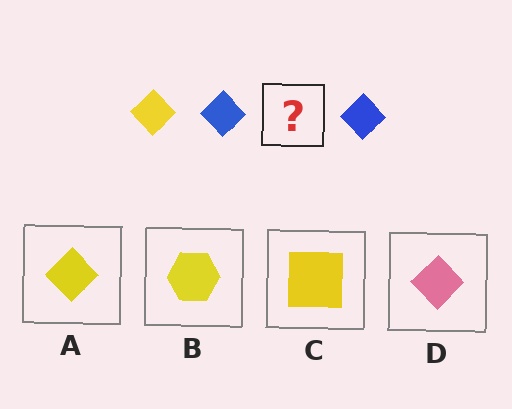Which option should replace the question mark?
Option A.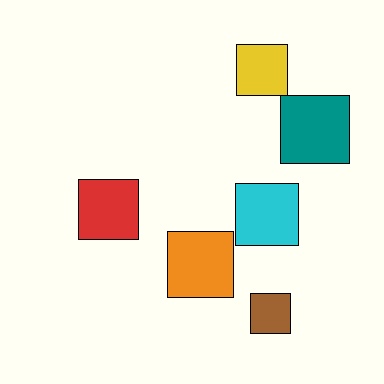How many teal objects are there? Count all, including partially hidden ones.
There is 1 teal object.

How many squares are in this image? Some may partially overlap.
There are 6 squares.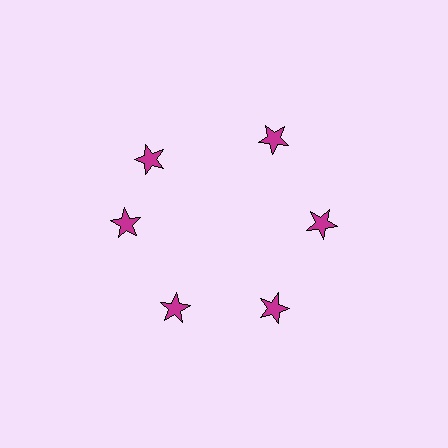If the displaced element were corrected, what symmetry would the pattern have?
It would have 6-fold rotational symmetry — the pattern would map onto itself every 60 degrees.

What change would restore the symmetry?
The symmetry would be restored by rotating it back into even spacing with its neighbors so that all 6 stars sit at equal angles and equal distance from the center.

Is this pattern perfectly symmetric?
No. The 6 magenta stars are arranged in a ring, but one element near the 11 o'clock position is rotated out of alignment along the ring, breaking the 6-fold rotational symmetry.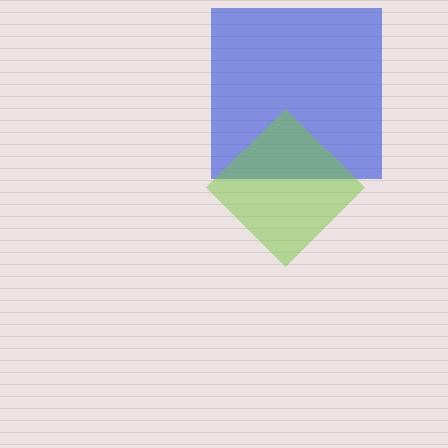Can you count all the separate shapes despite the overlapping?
Yes, there are 2 separate shapes.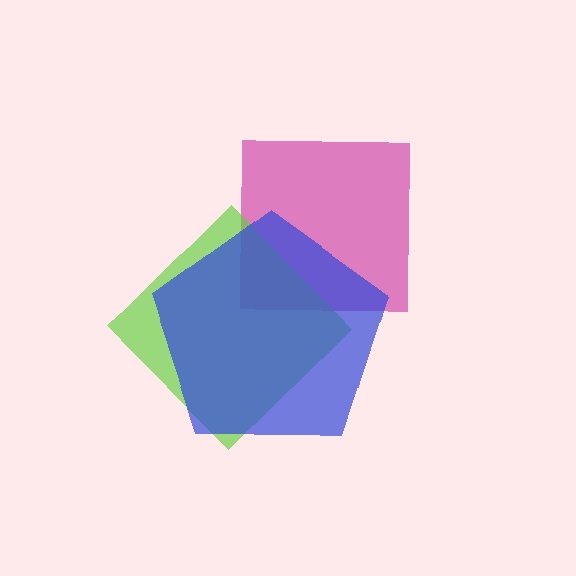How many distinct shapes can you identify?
There are 3 distinct shapes: a magenta square, a lime diamond, a blue pentagon.